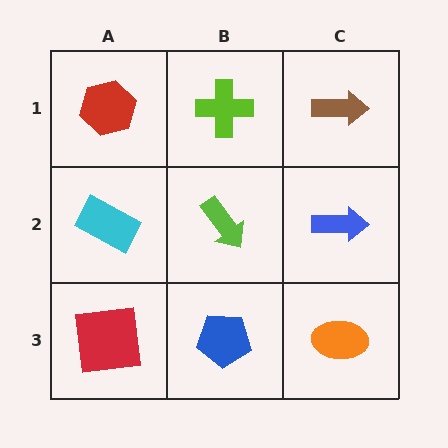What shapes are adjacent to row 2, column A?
A red hexagon (row 1, column A), a red square (row 3, column A), a lime arrow (row 2, column B).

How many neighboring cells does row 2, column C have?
3.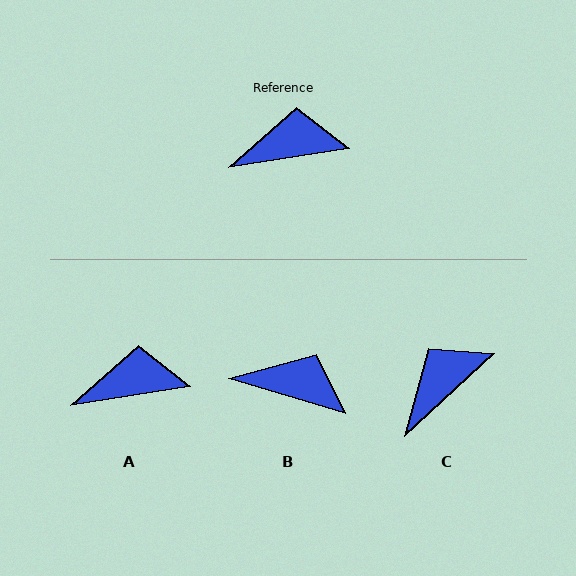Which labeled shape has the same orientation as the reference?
A.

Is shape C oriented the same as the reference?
No, it is off by about 33 degrees.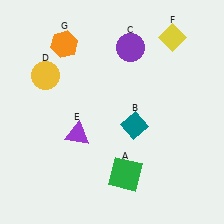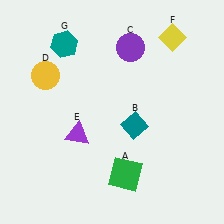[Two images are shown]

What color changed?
The hexagon (G) changed from orange in Image 1 to teal in Image 2.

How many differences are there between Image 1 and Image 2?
There is 1 difference between the two images.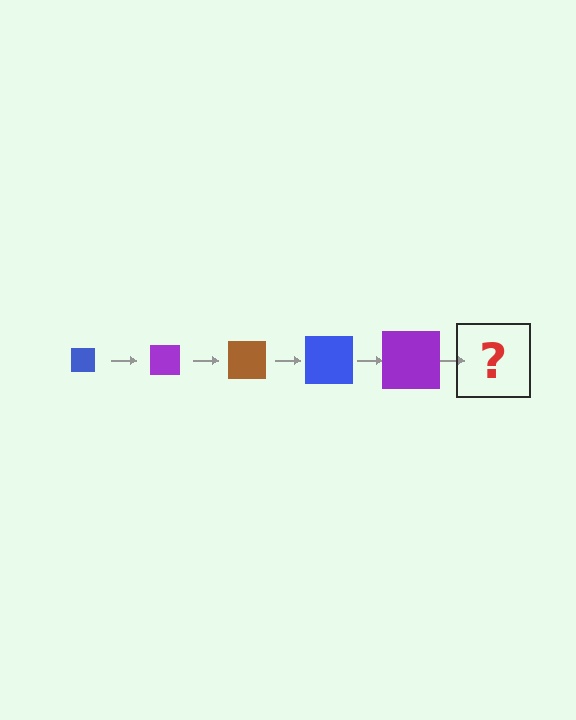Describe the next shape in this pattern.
It should be a brown square, larger than the previous one.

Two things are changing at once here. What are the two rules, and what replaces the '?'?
The two rules are that the square grows larger each step and the color cycles through blue, purple, and brown. The '?' should be a brown square, larger than the previous one.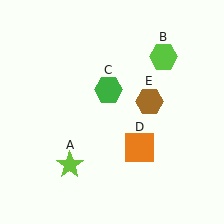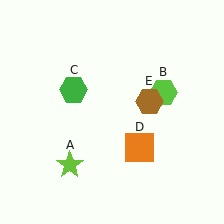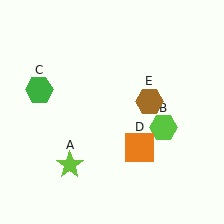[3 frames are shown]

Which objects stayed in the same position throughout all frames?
Lime star (object A) and orange square (object D) and brown hexagon (object E) remained stationary.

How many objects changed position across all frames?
2 objects changed position: lime hexagon (object B), green hexagon (object C).